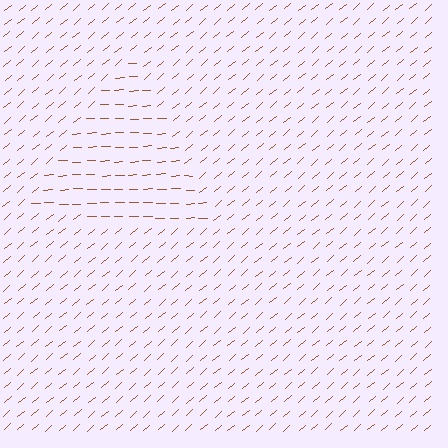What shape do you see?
I see a triangle.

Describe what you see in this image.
The image is filled with small brown line segments. A triangle region in the image has lines oriented differently from the surrounding lines, creating a visible texture boundary.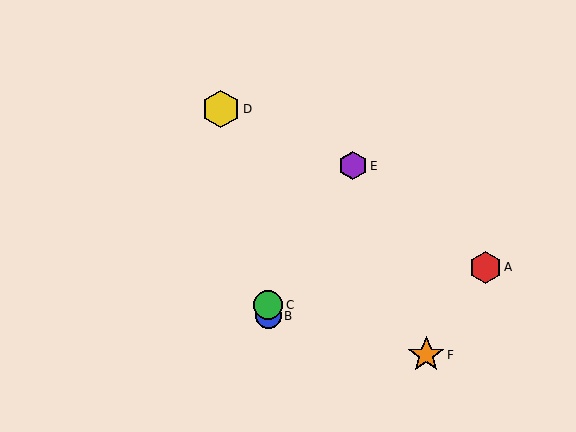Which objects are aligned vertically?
Objects B, C are aligned vertically.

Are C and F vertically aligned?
No, C is at x≈268 and F is at x≈426.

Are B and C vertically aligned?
Yes, both are at x≈268.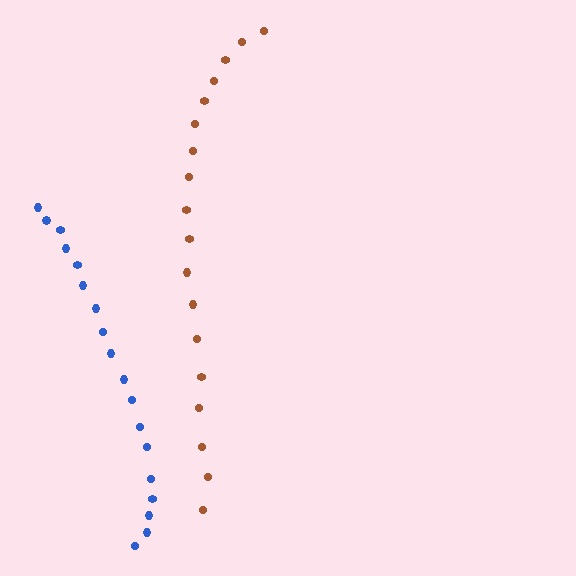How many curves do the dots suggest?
There are 2 distinct paths.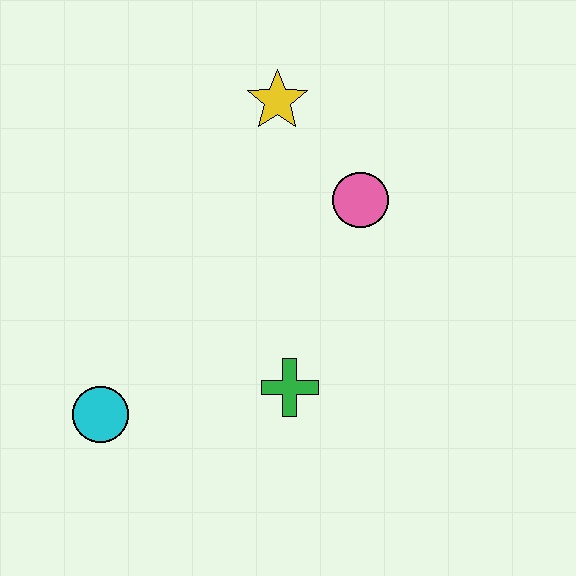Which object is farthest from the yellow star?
The cyan circle is farthest from the yellow star.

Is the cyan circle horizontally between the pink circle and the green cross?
No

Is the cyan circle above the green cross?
No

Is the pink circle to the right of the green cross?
Yes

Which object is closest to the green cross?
The cyan circle is closest to the green cross.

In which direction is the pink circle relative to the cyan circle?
The pink circle is to the right of the cyan circle.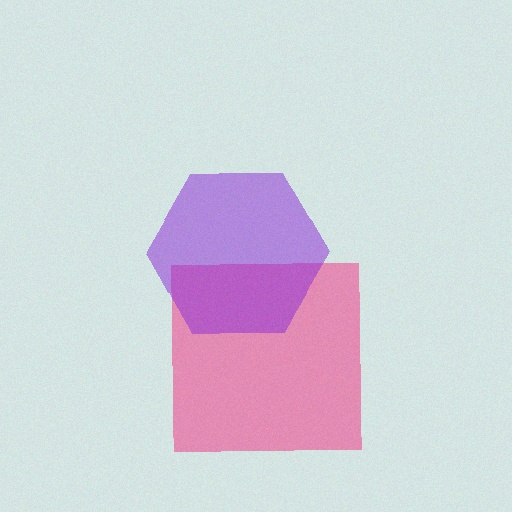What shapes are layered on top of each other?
The layered shapes are: a pink square, a purple hexagon.